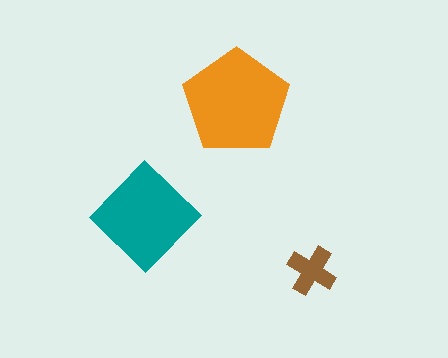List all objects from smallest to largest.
The brown cross, the teal diamond, the orange pentagon.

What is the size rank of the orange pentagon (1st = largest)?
1st.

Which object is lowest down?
The brown cross is bottommost.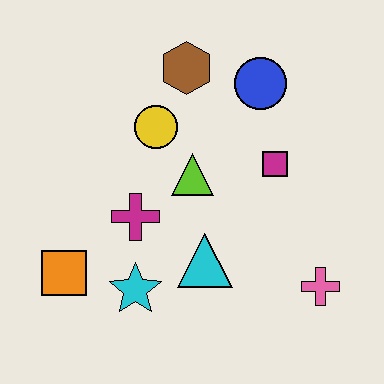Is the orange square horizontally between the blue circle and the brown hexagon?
No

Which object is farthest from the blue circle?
The orange square is farthest from the blue circle.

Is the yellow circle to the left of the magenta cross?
No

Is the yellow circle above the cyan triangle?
Yes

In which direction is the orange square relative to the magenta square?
The orange square is to the left of the magenta square.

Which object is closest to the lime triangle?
The yellow circle is closest to the lime triangle.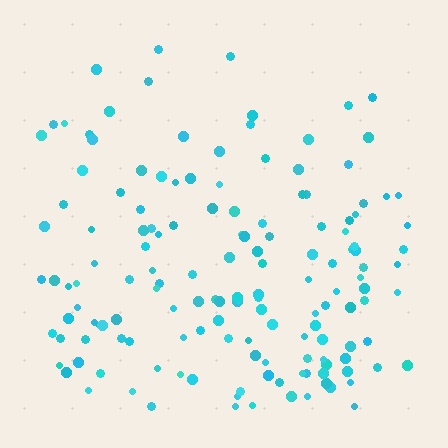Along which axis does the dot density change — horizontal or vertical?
Vertical.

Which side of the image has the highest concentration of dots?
The bottom.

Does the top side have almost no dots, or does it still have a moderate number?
Still a moderate number, just noticeably fewer than the bottom.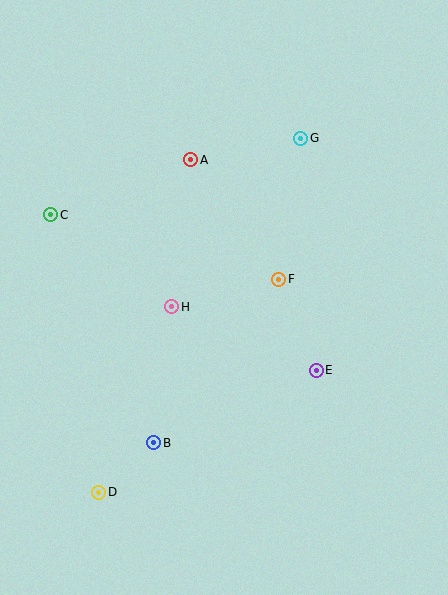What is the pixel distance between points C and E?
The distance between C and E is 308 pixels.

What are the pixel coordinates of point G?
Point G is at (301, 138).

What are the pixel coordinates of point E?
Point E is at (316, 370).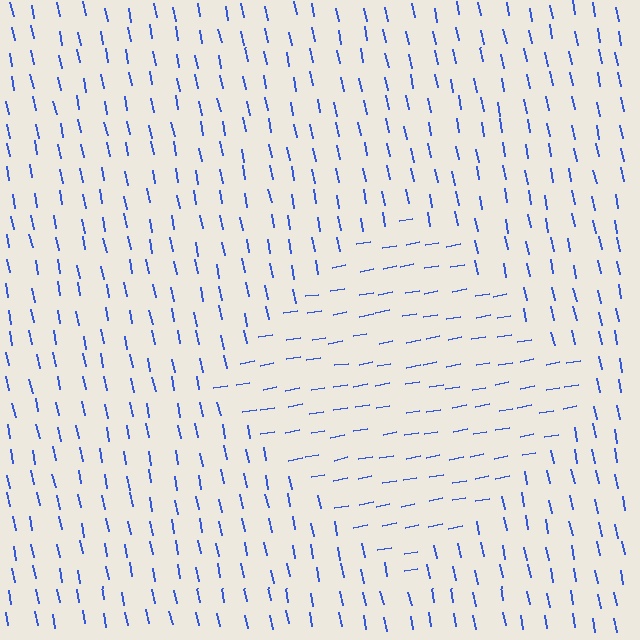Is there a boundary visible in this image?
Yes, there is a texture boundary formed by a change in line orientation.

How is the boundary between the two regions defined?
The boundary is defined purely by a change in line orientation (approximately 89 degrees difference). All lines are the same color and thickness.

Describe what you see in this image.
The image is filled with small blue line segments. A diamond region in the image has lines oriented differently from the surrounding lines, creating a visible texture boundary.